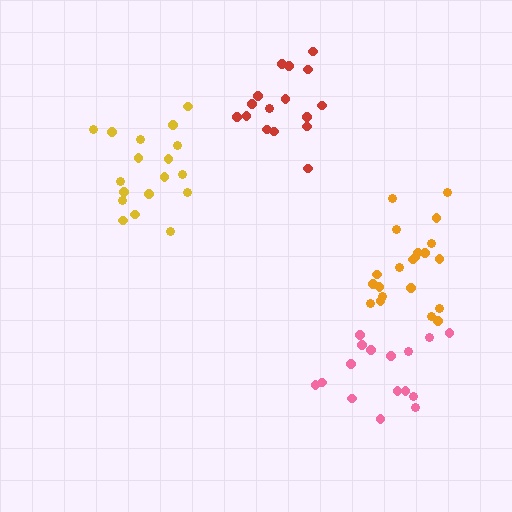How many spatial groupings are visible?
There are 4 spatial groupings.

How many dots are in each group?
Group 1: 21 dots, Group 2: 16 dots, Group 3: 18 dots, Group 4: 16 dots (71 total).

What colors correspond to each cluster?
The clusters are colored: orange, pink, yellow, red.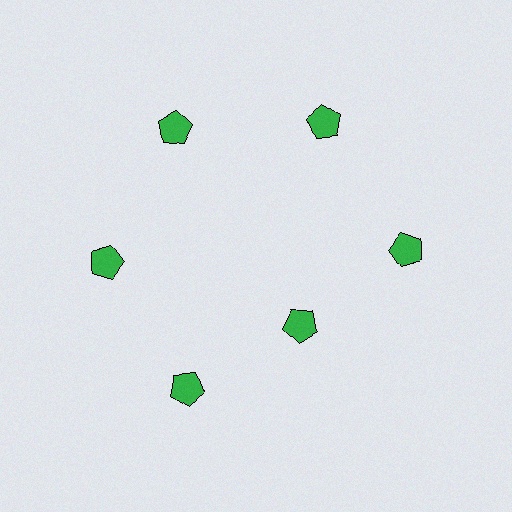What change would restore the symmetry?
The symmetry would be restored by moving it outward, back onto the ring so that all 6 pentagons sit at equal angles and equal distance from the center.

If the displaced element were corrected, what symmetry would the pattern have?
It would have 6-fold rotational symmetry — the pattern would map onto itself every 60 degrees.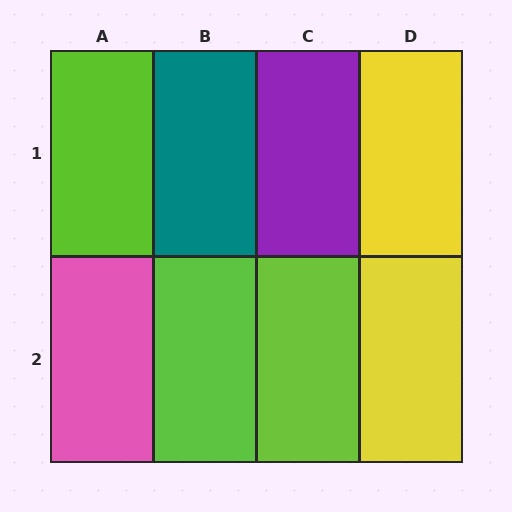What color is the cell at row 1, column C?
Purple.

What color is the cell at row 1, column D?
Yellow.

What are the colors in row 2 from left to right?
Pink, lime, lime, yellow.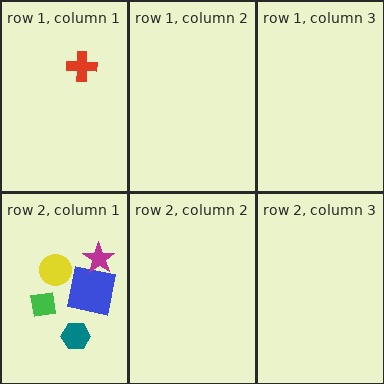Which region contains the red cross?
The row 1, column 1 region.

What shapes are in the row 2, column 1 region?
The teal hexagon, the blue square, the green square, the magenta star, the yellow circle.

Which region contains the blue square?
The row 2, column 1 region.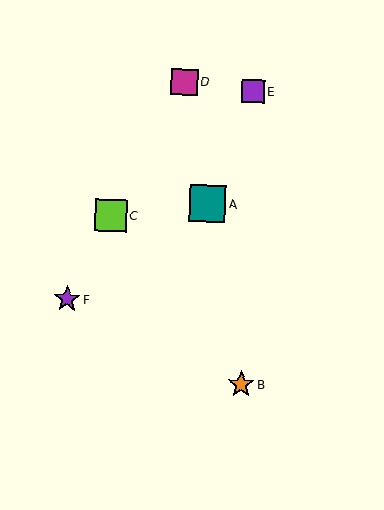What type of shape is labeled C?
Shape C is a lime square.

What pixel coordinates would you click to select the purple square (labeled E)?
Click at (253, 91) to select the purple square E.